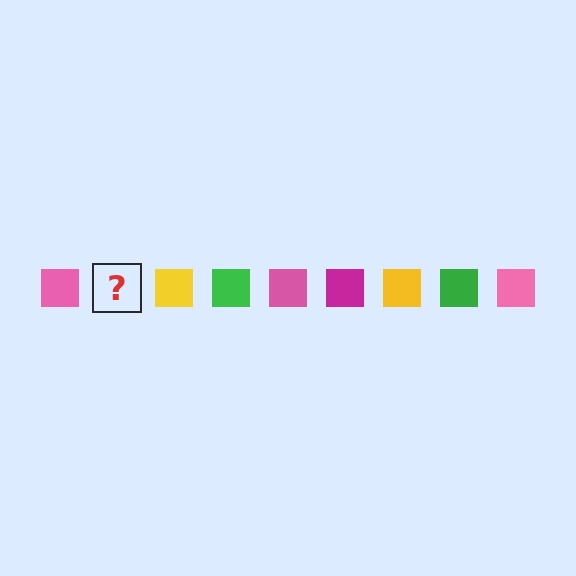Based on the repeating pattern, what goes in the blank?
The blank should be a magenta square.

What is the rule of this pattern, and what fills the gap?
The rule is that the pattern cycles through pink, magenta, yellow, green squares. The gap should be filled with a magenta square.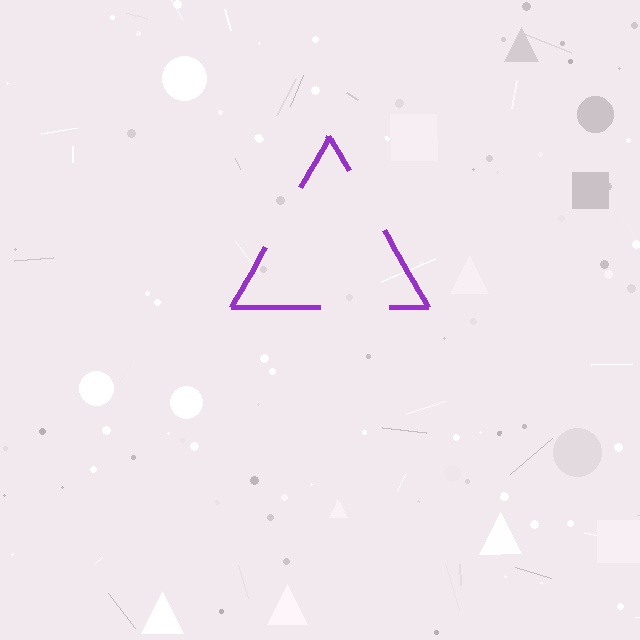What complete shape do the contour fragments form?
The contour fragments form a triangle.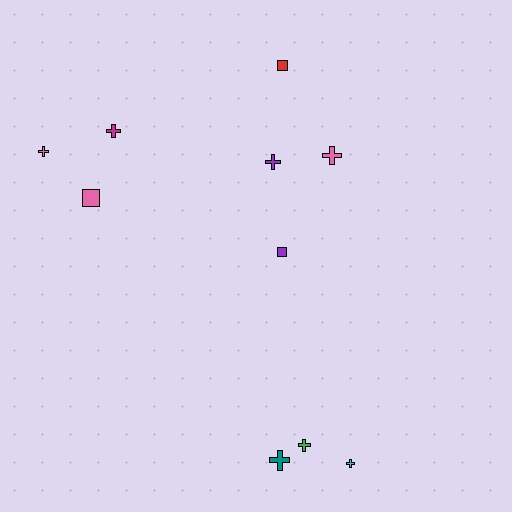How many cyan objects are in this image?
There is 1 cyan object.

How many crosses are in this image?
There are 7 crosses.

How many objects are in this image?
There are 10 objects.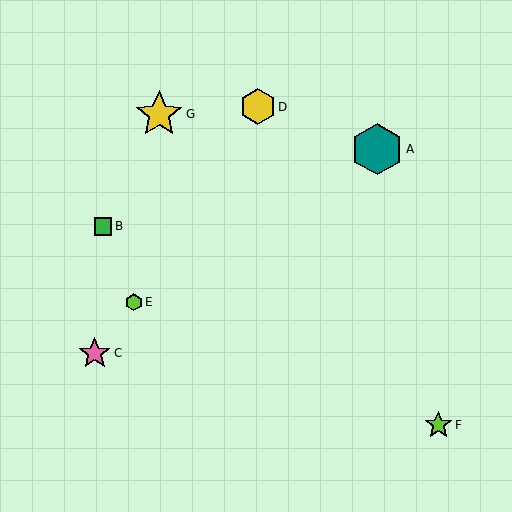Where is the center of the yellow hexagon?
The center of the yellow hexagon is at (258, 107).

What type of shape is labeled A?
Shape A is a teal hexagon.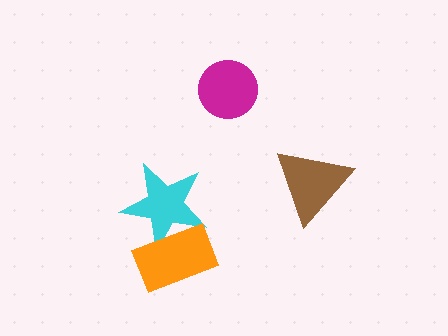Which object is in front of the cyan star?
The orange rectangle is in front of the cyan star.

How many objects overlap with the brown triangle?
0 objects overlap with the brown triangle.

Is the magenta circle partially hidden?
No, no other shape covers it.